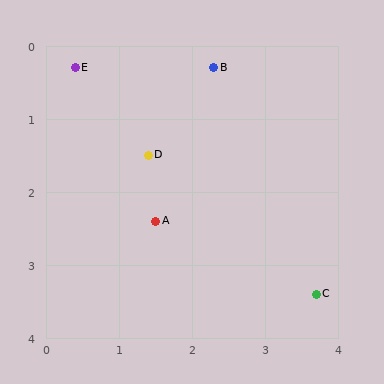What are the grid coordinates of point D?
Point D is at approximately (1.4, 1.5).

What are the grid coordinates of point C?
Point C is at approximately (3.7, 3.4).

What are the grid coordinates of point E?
Point E is at approximately (0.4, 0.3).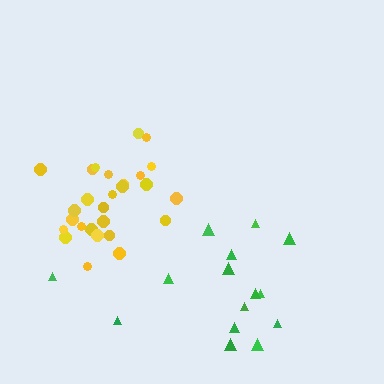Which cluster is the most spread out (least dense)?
Green.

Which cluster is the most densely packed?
Yellow.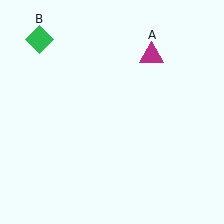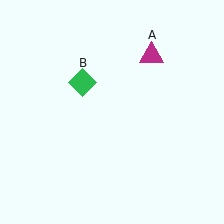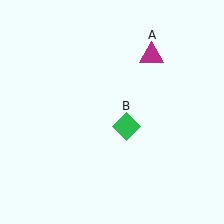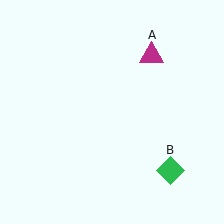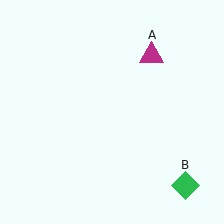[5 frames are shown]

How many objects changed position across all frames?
1 object changed position: green diamond (object B).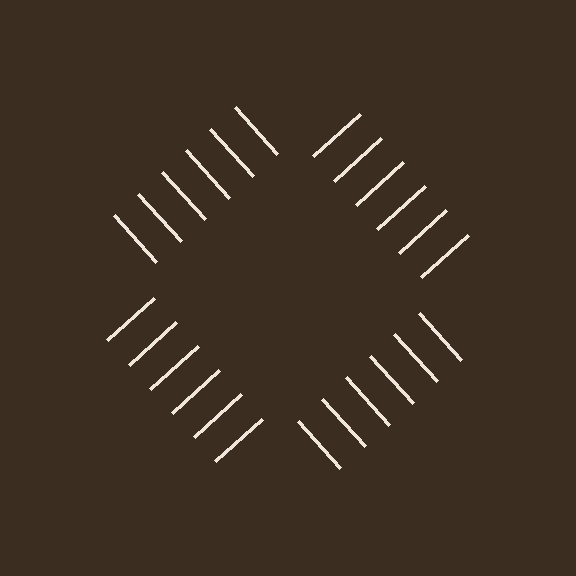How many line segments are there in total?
24 — 6 along each of the 4 edges.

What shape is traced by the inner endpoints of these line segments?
An illusory square — the line segments terminate on its edges but no continuous stroke is drawn.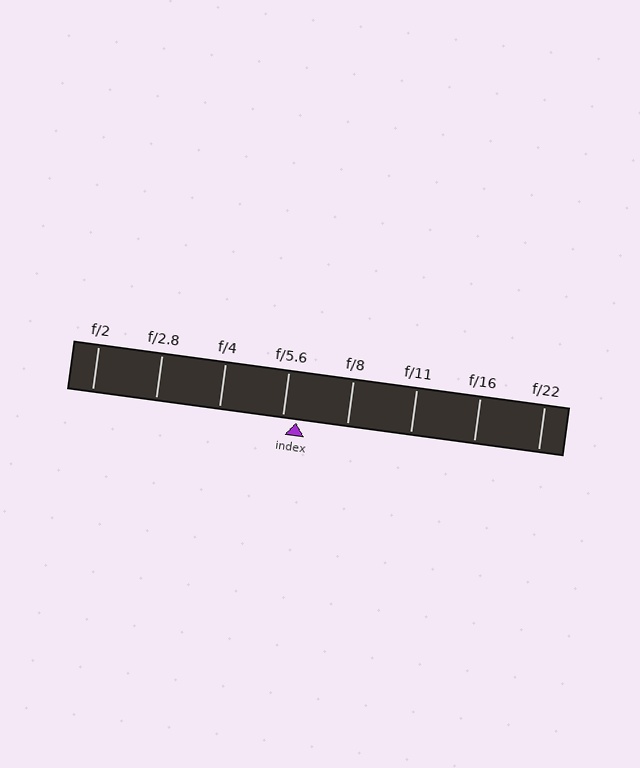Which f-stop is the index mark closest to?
The index mark is closest to f/5.6.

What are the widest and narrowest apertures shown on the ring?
The widest aperture shown is f/2 and the narrowest is f/22.